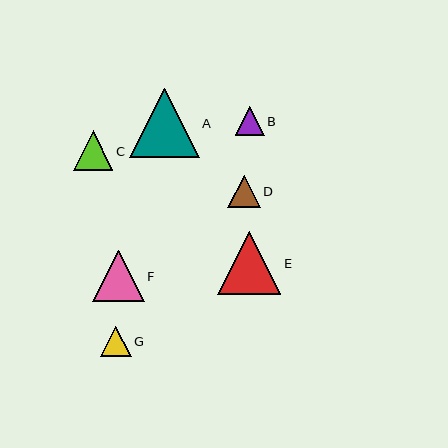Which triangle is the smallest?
Triangle B is the smallest with a size of approximately 29 pixels.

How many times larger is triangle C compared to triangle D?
Triangle C is approximately 1.2 times the size of triangle D.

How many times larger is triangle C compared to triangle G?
Triangle C is approximately 1.3 times the size of triangle G.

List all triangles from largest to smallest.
From largest to smallest: A, E, F, C, D, G, B.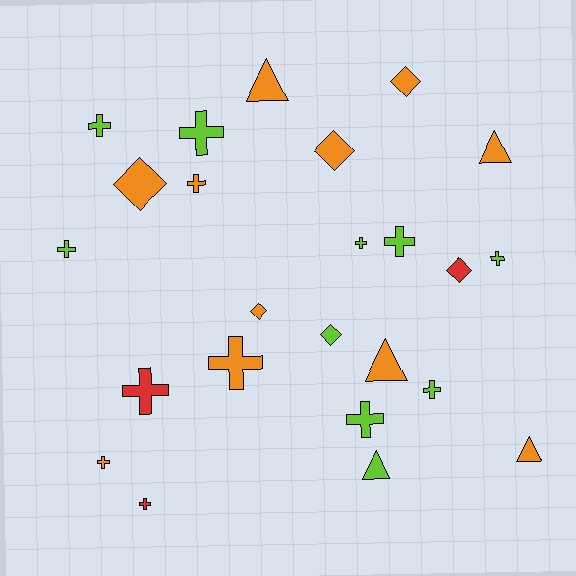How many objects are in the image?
There are 24 objects.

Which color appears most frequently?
Orange, with 11 objects.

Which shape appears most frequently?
Cross, with 13 objects.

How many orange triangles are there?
There are 4 orange triangles.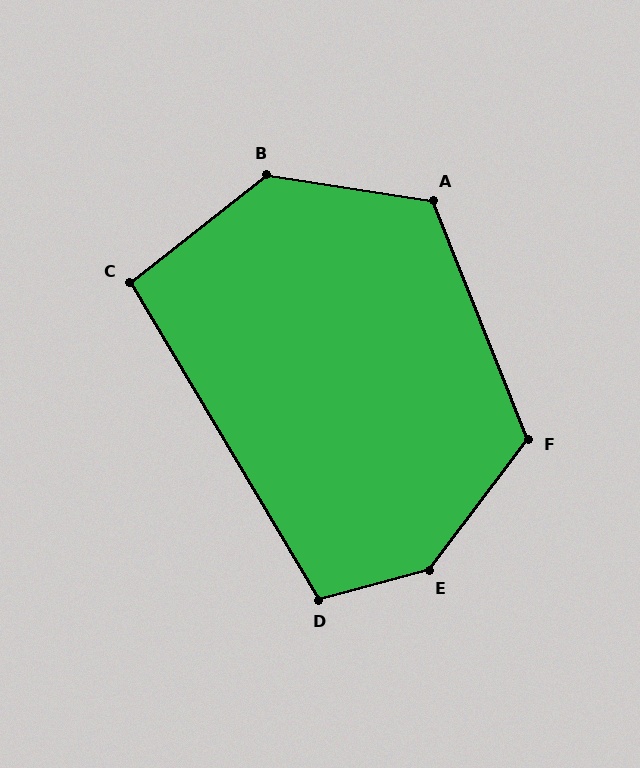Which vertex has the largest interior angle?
E, at approximately 142 degrees.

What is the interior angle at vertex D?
Approximately 106 degrees (obtuse).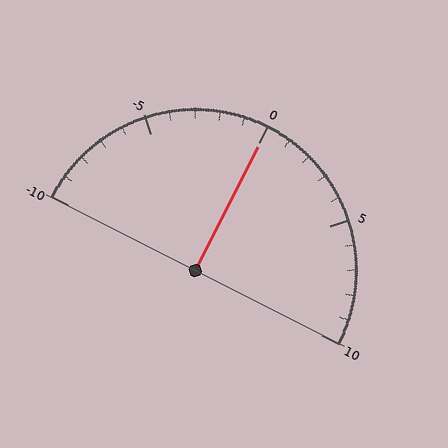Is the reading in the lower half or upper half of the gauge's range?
The reading is in the upper half of the range (-10 to 10).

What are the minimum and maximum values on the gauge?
The gauge ranges from -10 to 10.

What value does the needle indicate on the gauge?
The needle indicates approximately 0.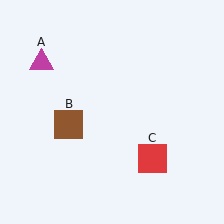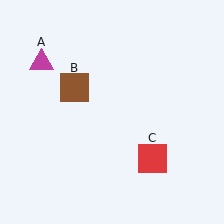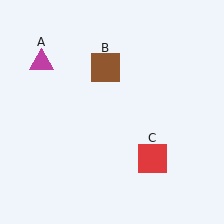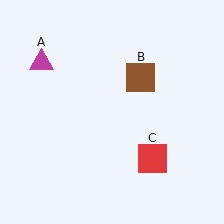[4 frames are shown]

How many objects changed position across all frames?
1 object changed position: brown square (object B).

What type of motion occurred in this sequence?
The brown square (object B) rotated clockwise around the center of the scene.